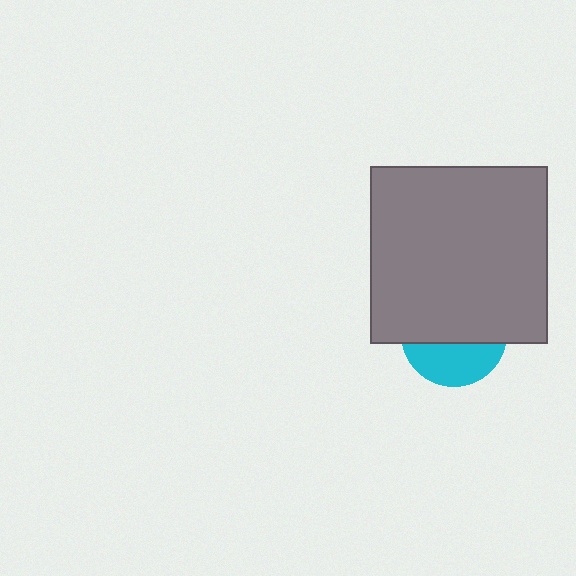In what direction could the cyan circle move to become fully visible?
The cyan circle could move down. That would shift it out from behind the gray square entirely.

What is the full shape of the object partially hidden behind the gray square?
The partially hidden object is a cyan circle.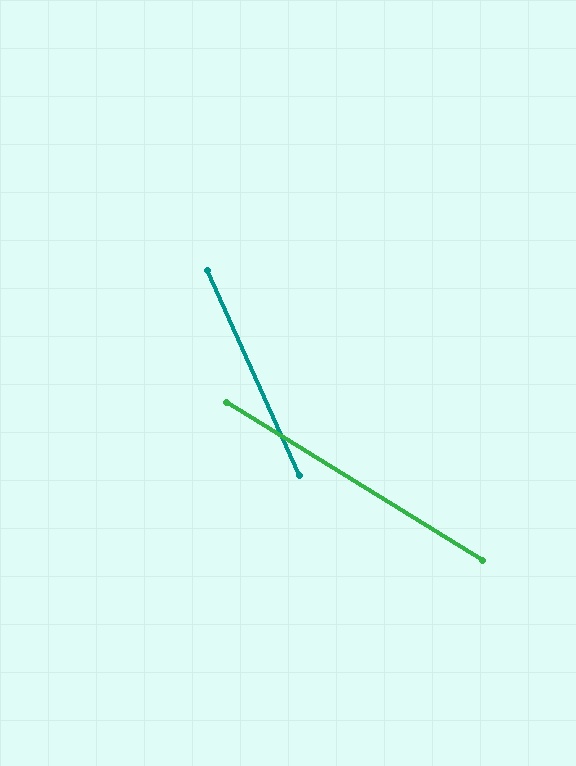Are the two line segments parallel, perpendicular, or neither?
Neither parallel nor perpendicular — they differ by about 34°.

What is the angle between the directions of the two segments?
Approximately 34 degrees.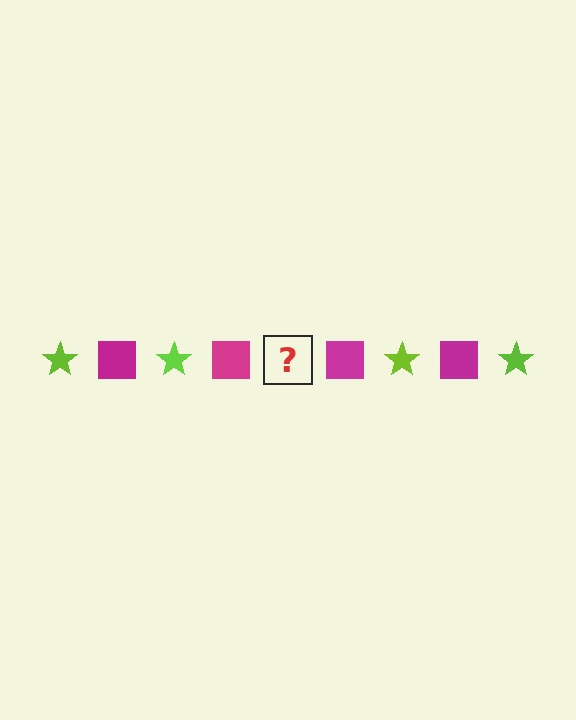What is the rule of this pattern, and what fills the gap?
The rule is that the pattern alternates between lime star and magenta square. The gap should be filled with a lime star.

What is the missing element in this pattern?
The missing element is a lime star.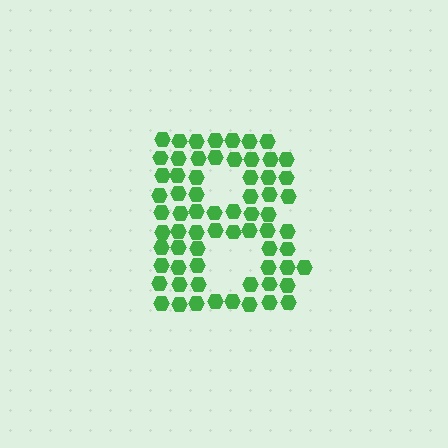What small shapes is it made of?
It is made of small hexagons.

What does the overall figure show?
The overall figure shows the letter B.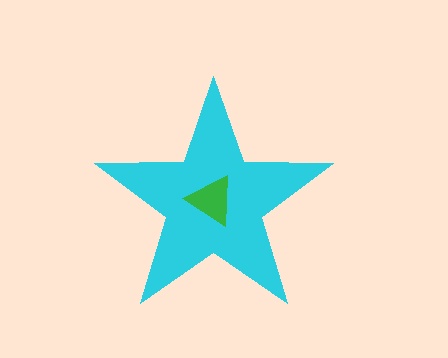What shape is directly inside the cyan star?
The green triangle.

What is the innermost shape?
The green triangle.